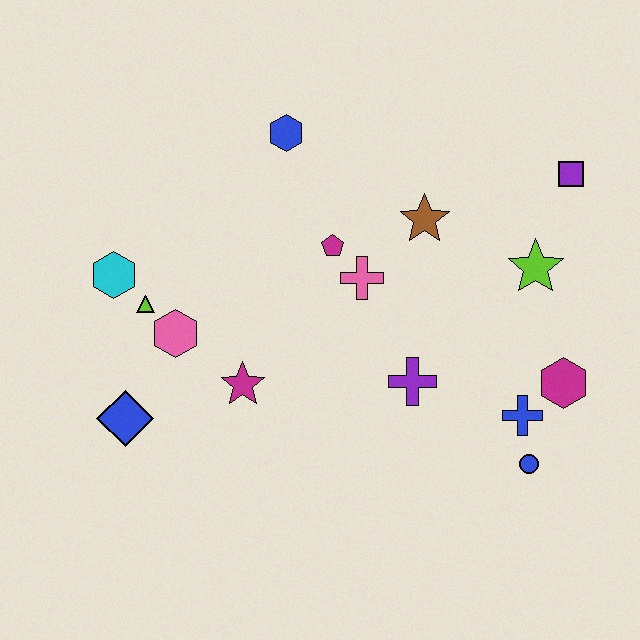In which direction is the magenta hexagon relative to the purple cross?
The magenta hexagon is to the right of the purple cross.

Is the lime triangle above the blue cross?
Yes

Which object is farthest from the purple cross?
The cyan hexagon is farthest from the purple cross.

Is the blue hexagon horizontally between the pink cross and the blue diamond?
Yes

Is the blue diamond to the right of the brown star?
No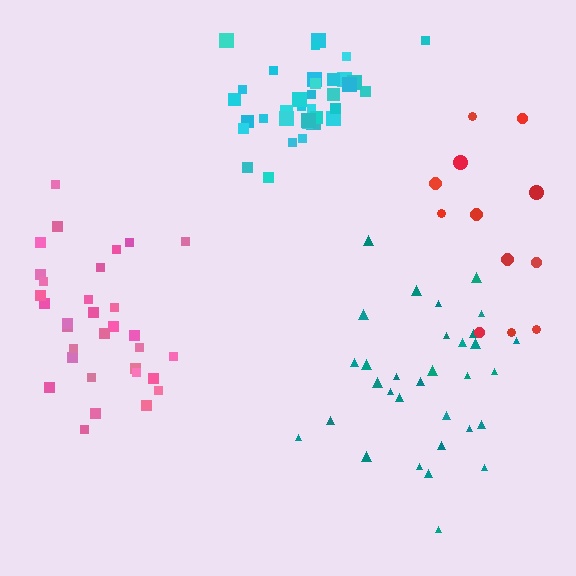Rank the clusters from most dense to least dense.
cyan, pink, teal, red.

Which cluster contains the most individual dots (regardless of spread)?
Cyan (35).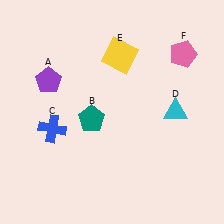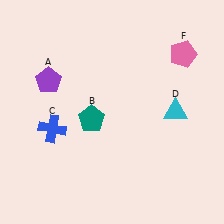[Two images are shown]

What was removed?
The yellow square (E) was removed in Image 2.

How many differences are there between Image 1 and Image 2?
There is 1 difference between the two images.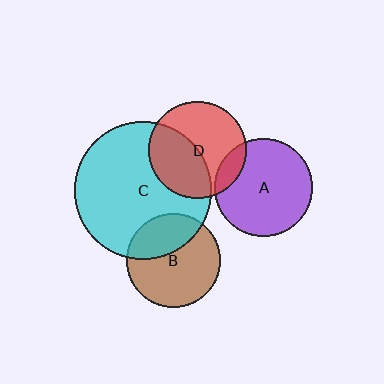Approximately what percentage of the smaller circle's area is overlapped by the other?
Approximately 45%.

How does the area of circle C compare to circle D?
Approximately 2.0 times.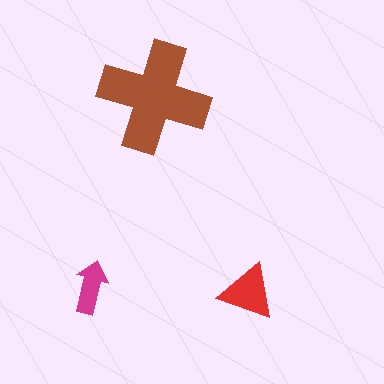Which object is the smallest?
The magenta arrow.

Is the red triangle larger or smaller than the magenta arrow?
Larger.